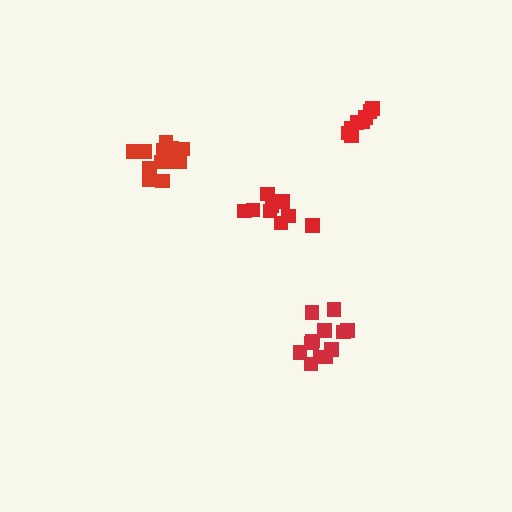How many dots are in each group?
Group 1: 12 dots, Group 2: 9 dots, Group 3: 12 dots, Group 4: 8 dots (41 total).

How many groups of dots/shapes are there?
There are 4 groups.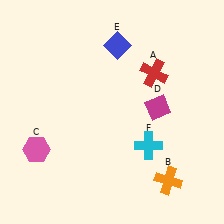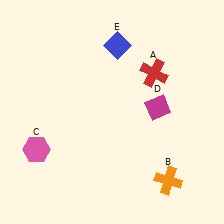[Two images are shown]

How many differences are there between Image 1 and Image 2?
There is 1 difference between the two images.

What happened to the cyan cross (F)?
The cyan cross (F) was removed in Image 2. It was in the bottom-right area of Image 1.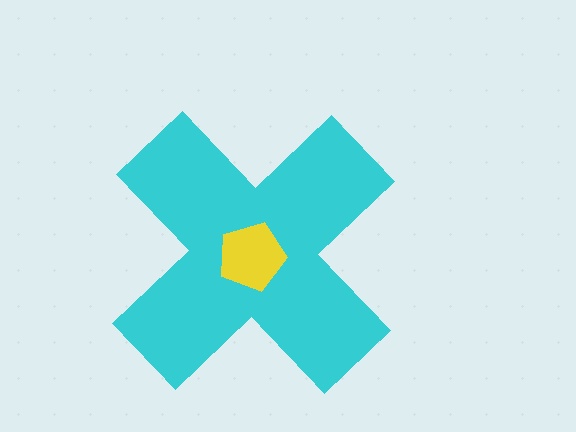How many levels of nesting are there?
2.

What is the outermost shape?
The cyan cross.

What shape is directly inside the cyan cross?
The yellow pentagon.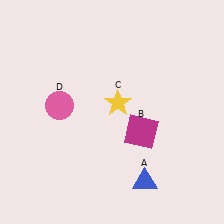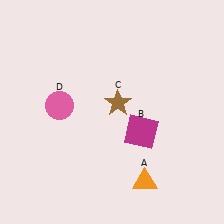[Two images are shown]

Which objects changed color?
A changed from blue to orange. C changed from yellow to brown.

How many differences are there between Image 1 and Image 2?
There are 2 differences between the two images.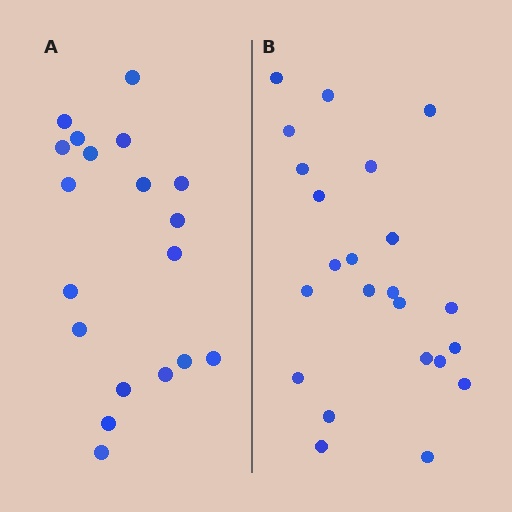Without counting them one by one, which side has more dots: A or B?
Region B (the right region) has more dots.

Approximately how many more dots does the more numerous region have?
Region B has about 4 more dots than region A.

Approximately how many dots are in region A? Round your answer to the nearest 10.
About 20 dots. (The exact count is 19, which rounds to 20.)